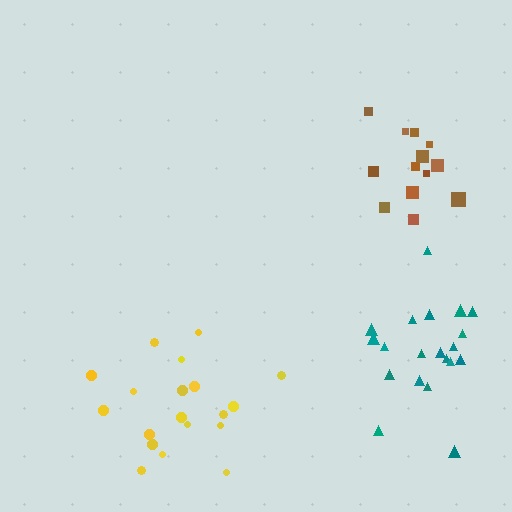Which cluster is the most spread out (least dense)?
Teal.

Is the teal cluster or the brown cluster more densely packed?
Brown.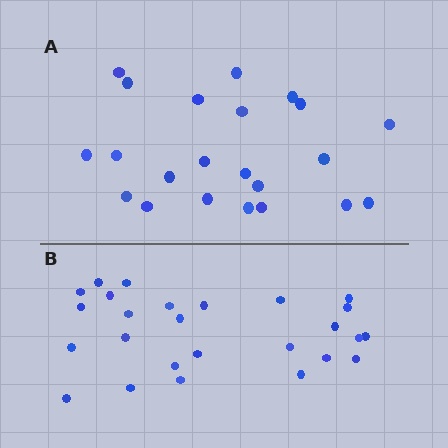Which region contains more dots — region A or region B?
Region B (the bottom region) has more dots.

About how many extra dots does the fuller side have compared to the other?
Region B has about 4 more dots than region A.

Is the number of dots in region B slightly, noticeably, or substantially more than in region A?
Region B has only slightly more — the two regions are fairly close. The ratio is roughly 1.2 to 1.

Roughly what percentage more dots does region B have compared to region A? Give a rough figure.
About 20% more.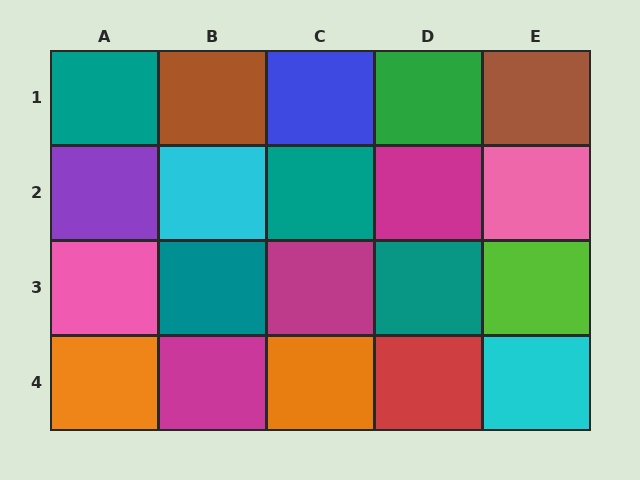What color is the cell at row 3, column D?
Teal.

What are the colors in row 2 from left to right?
Purple, cyan, teal, magenta, pink.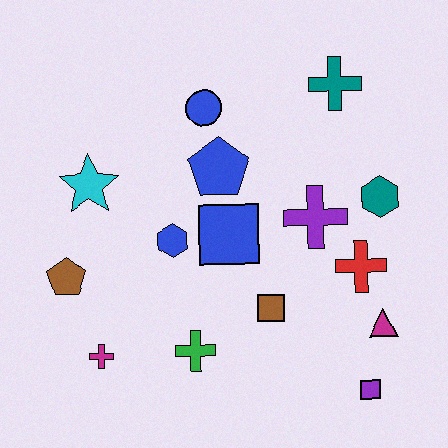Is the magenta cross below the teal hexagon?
Yes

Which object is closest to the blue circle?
The blue pentagon is closest to the blue circle.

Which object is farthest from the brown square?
The teal cross is farthest from the brown square.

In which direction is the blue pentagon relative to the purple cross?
The blue pentagon is to the left of the purple cross.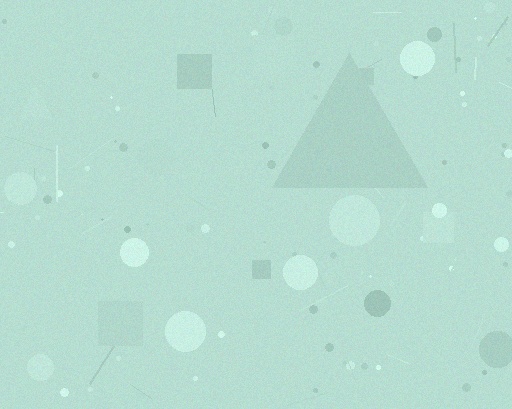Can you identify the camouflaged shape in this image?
The camouflaged shape is a triangle.